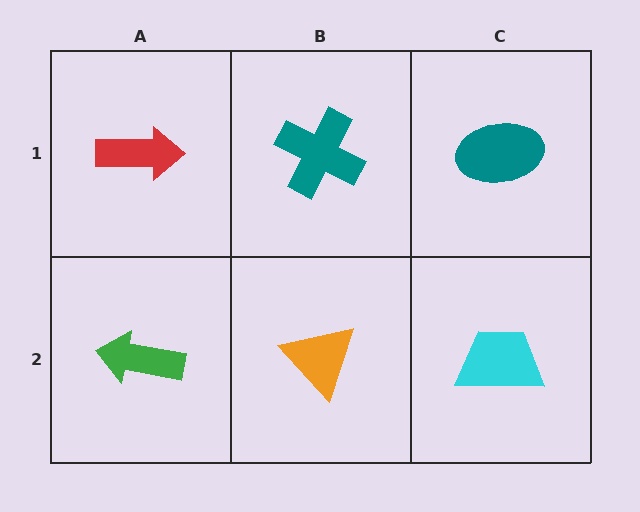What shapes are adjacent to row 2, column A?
A red arrow (row 1, column A), an orange triangle (row 2, column B).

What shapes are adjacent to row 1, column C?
A cyan trapezoid (row 2, column C), a teal cross (row 1, column B).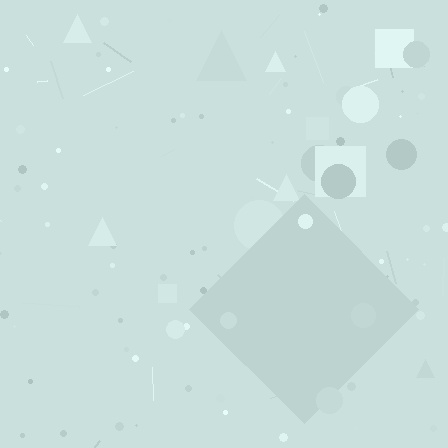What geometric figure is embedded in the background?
A diamond is embedded in the background.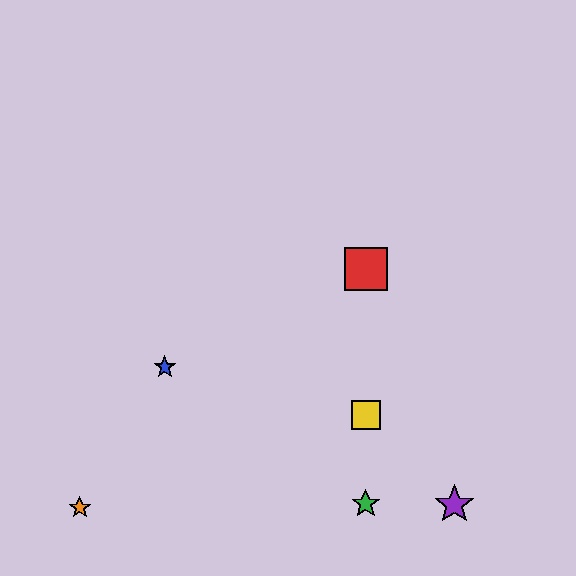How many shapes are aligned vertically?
3 shapes (the red square, the green star, the yellow square) are aligned vertically.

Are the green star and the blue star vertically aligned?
No, the green star is at x≈366 and the blue star is at x≈165.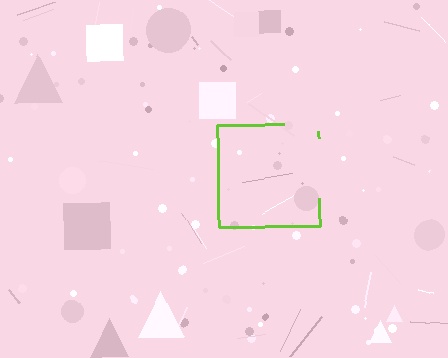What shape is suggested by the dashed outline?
The dashed outline suggests a square.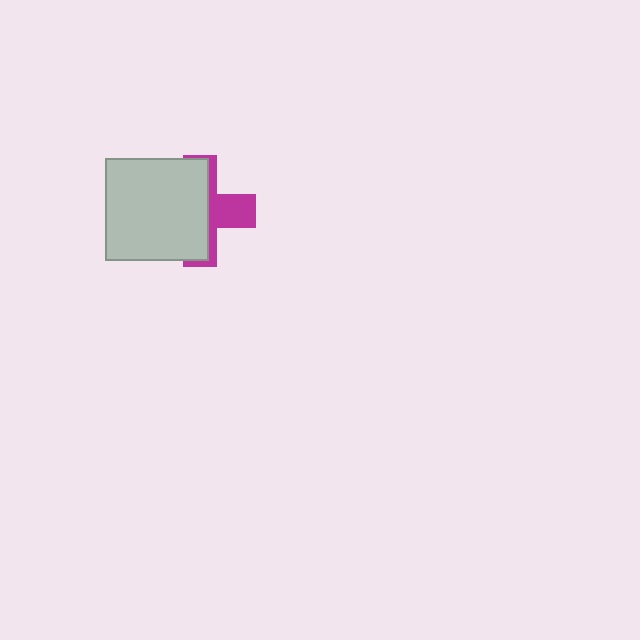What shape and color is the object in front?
The object in front is a light gray square.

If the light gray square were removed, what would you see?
You would see the complete magenta cross.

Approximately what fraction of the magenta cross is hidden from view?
Roughly 63% of the magenta cross is hidden behind the light gray square.